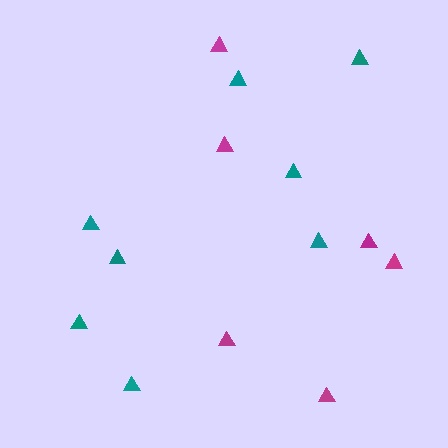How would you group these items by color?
There are 2 groups: one group of magenta triangles (6) and one group of teal triangles (8).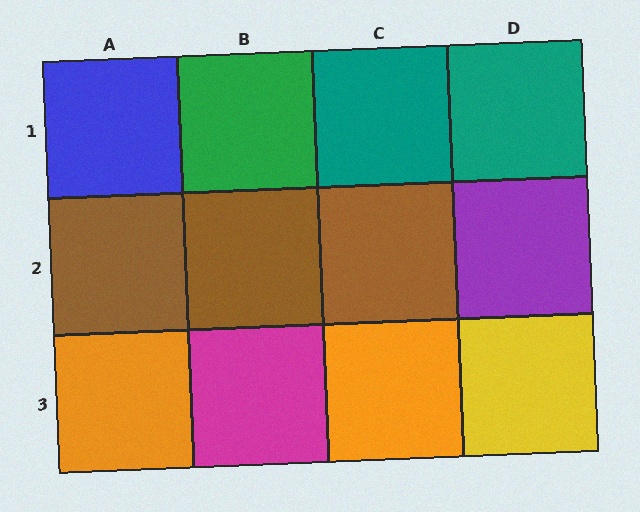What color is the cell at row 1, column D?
Teal.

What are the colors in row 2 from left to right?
Brown, brown, brown, purple.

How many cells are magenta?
1 cell is magenta.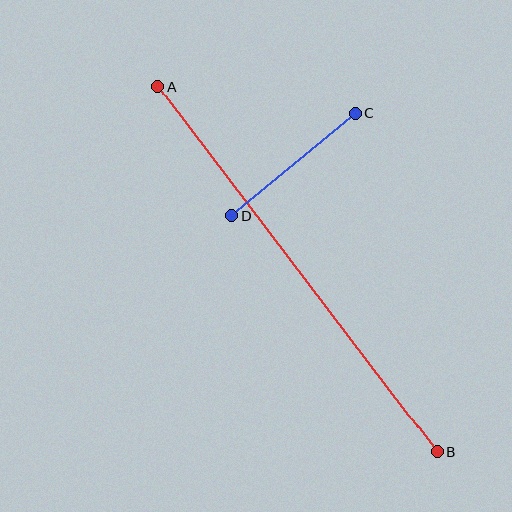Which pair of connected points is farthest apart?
Points A and B are farthest apart.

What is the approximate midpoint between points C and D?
The midpoint is at approximately (293, 165) pixels.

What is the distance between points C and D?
The distance is approximately 160 pixels.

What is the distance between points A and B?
The distance is approximately 460 pixels.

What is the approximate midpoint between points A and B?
The midpoint is at approximately (297, 270) pixels.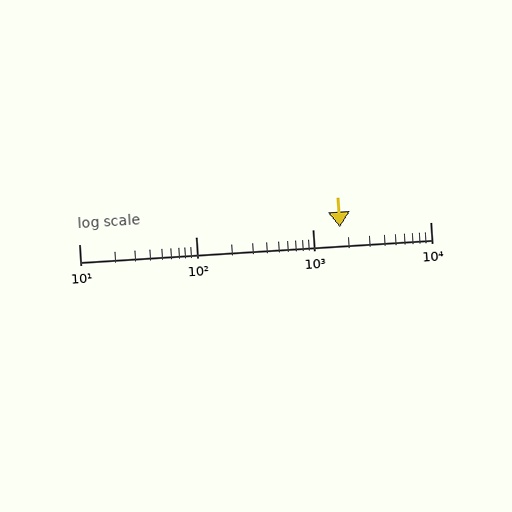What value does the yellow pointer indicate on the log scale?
The pointer indicates approximately 1700.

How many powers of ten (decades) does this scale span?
The scale spans 3 decades, from 10 to 10000.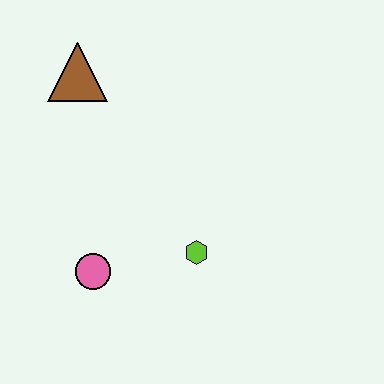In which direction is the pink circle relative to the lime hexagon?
The pink circle is to the left of the lime hexagon.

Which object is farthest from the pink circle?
The brown triangle is farthest from the pink circle.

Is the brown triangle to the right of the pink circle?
No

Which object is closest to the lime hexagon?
The pink circle is closest to the lime hexagon.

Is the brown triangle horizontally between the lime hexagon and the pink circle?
No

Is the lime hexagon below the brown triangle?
Yes